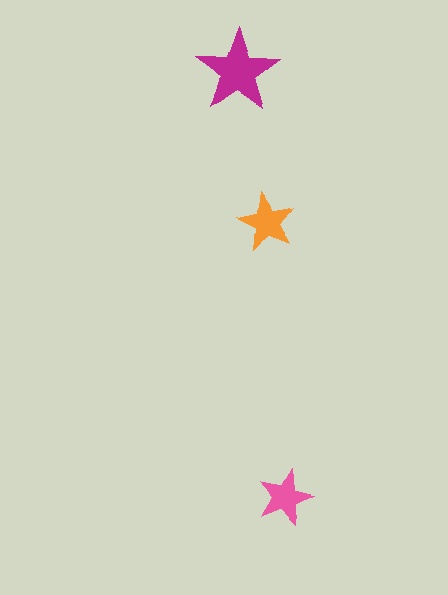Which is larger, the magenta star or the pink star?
The magenta one.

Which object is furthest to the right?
The pink star is rightmost.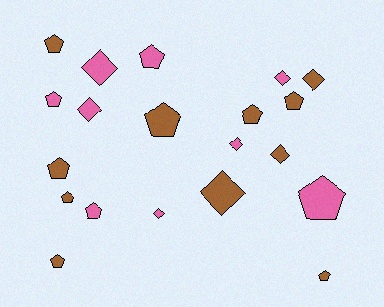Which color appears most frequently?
Brown, with 11 objects.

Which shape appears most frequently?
Pentagon, with 12 objects.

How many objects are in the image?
There are 20 objects.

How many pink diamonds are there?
There are 5 pink diamonds.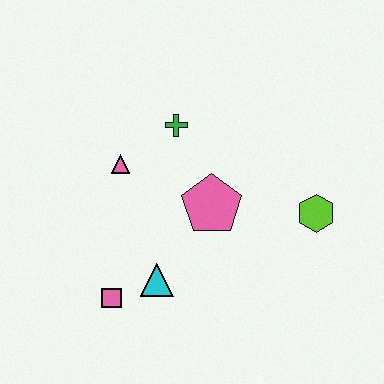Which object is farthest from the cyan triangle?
The lime hexagon is farthest from the cyan triangle.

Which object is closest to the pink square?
The cyan triangle is closest to the pink square.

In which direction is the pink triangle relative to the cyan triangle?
The pink triangle is above the cyan triangle.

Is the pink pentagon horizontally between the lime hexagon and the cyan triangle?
Yes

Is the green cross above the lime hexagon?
Yes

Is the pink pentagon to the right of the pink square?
Yes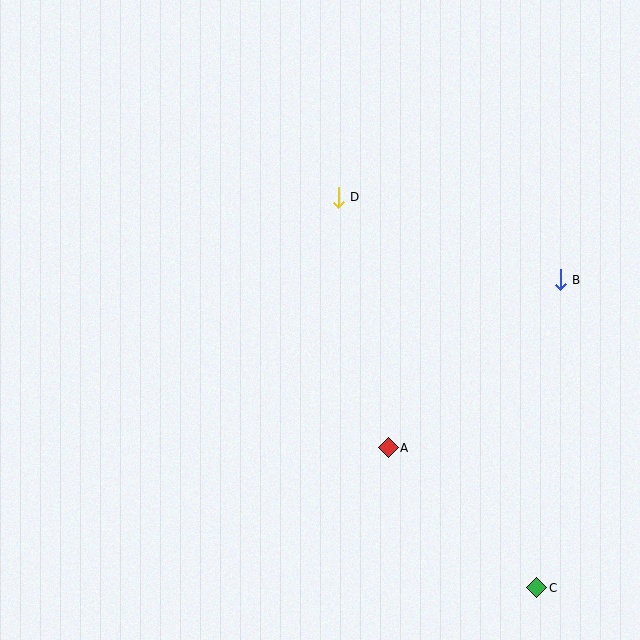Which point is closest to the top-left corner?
Point D is closest to the top-left corner.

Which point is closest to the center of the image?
Point D at (338, 197) is closest to the center.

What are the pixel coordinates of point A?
Point A is at (388, 448).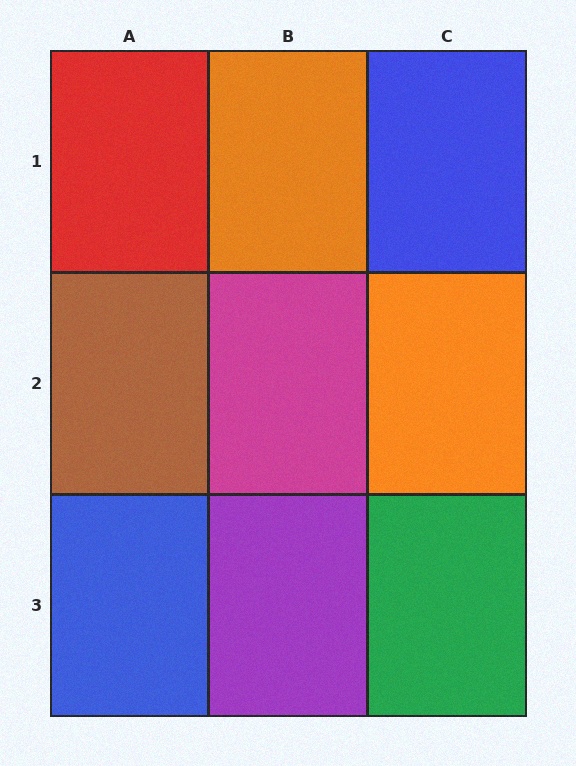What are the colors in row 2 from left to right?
Brown, magenta, orange.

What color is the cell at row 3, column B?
Purple.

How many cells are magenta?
1 cell is magenta.